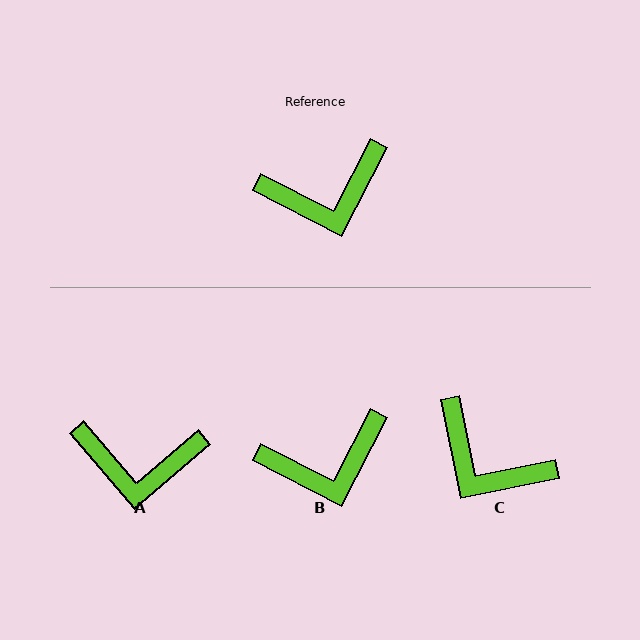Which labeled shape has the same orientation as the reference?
B.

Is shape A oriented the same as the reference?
No, it is off by about 22 degrees.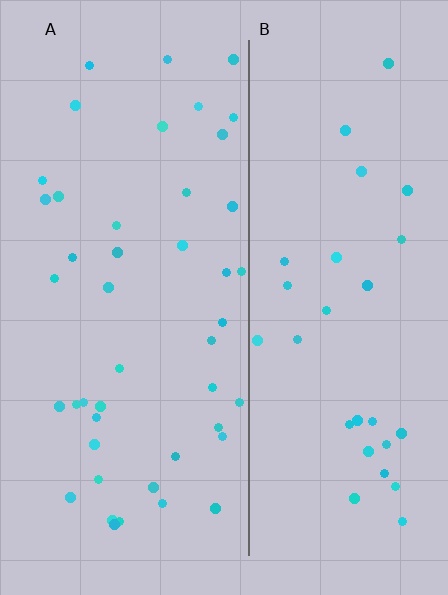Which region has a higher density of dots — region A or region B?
A (the left).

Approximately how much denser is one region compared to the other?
Approximately 1.5× — region A over region B.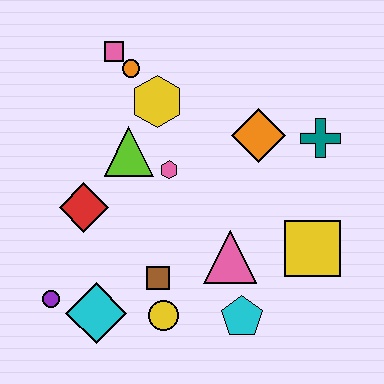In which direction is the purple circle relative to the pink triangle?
The purple circle is to the left of the pink triangle.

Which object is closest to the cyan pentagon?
The pink triangle is closest to the cyan pentagon.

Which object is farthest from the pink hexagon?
The purple circle is farthest from the pink hexagon.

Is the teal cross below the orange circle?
Yes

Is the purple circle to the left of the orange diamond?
Yes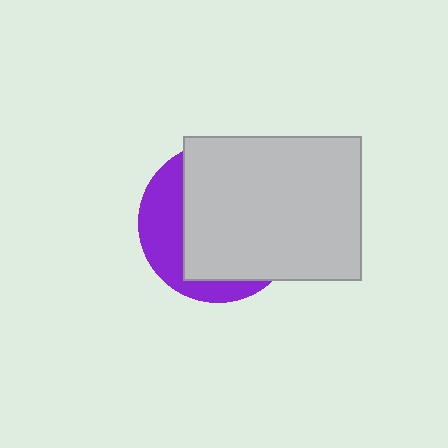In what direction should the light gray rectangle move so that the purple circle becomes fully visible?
The light gray rectangle should move right. That is the shortest direction to clear the overlap and leave the purple circle fully visible.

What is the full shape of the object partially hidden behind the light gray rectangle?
The partially hidden object is a purple circle.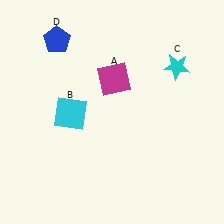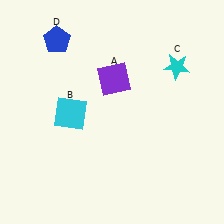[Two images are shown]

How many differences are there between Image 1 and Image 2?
There is 1 difference between the two images.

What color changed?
The square (A) changed from magenta in Image 1 to purple in Image 2.